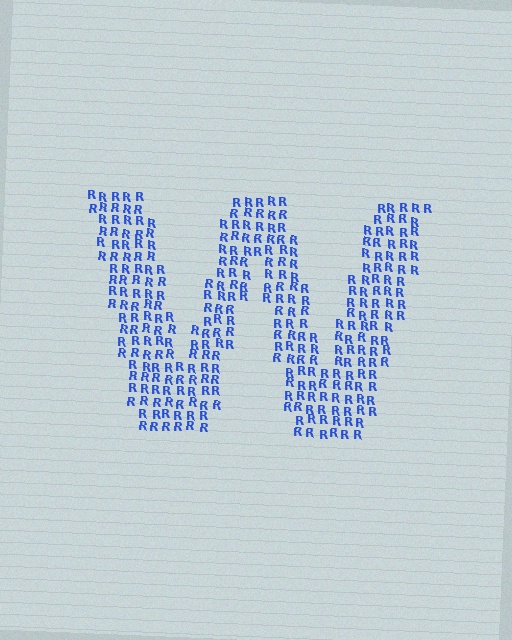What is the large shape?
The large shape is the letter W.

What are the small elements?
The small elements are letter R's.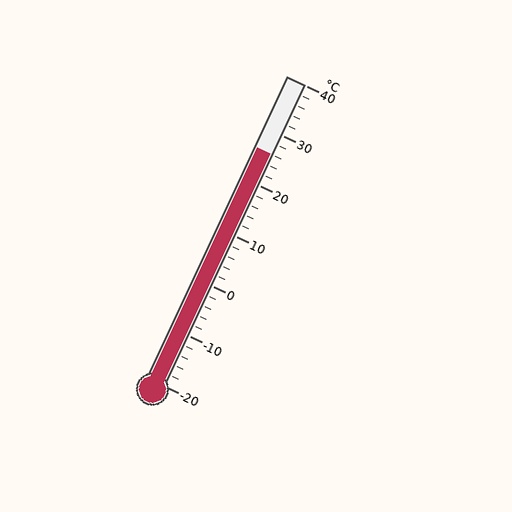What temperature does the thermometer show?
The thermometer shows approximately 26°C.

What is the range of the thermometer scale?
The thermometer scale ranges from -20°C to 40°C.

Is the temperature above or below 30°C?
The temperature is below 30°C.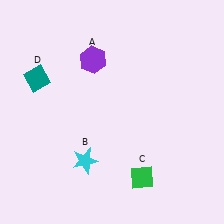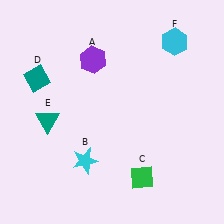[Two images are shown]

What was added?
A teal triangle (E), a cyan hexagon (F) were added in Image 2.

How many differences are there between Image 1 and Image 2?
There are 2 differences between the two images.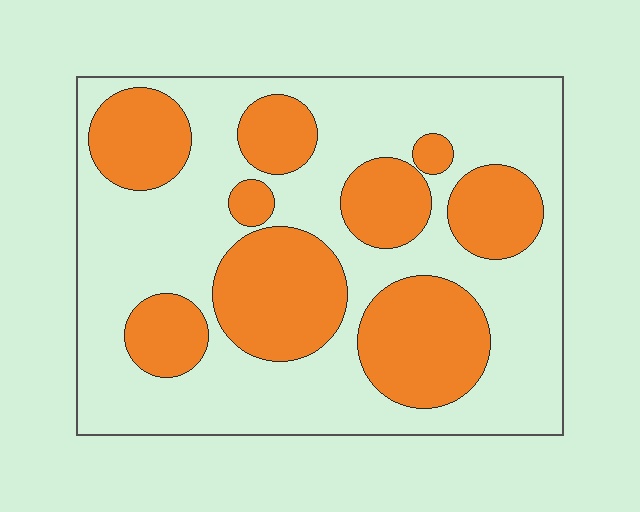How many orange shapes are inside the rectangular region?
9.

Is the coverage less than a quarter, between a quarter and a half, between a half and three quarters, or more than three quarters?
Between a quarter and a half.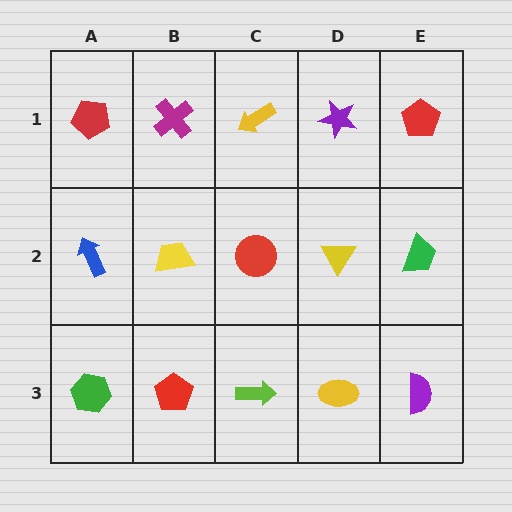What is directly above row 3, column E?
A green trapezoid.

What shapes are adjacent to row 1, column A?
A blue arrow (row 2, column A), a magenta cross (row 1, column B).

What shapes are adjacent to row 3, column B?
A yellow trapezoid (row 2, column B), a green hexagon (row 3, column A), a lime arrow (row 3, column C).